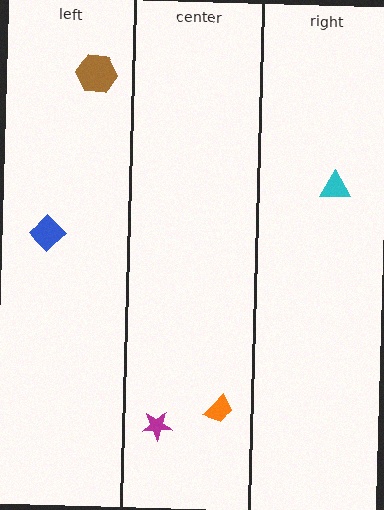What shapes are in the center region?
The orange trapezoid, the magenta star.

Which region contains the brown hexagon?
The left region.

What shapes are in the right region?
The cyan triangle.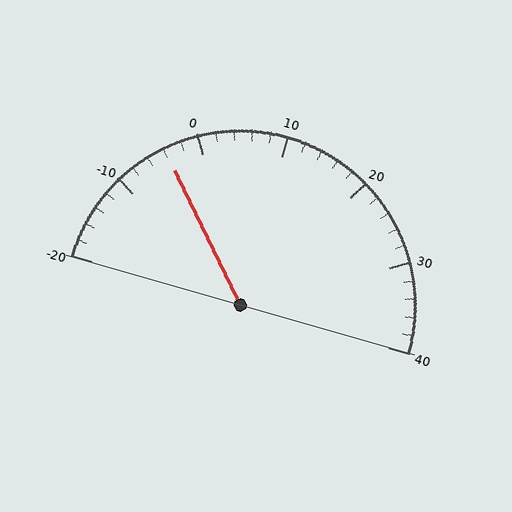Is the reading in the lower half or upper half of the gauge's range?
The reading is in the lower half of the range (-20 to 40).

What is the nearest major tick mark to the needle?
The nearest major tick mark is 0.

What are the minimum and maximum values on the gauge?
The gauge ranges from -20 to 40.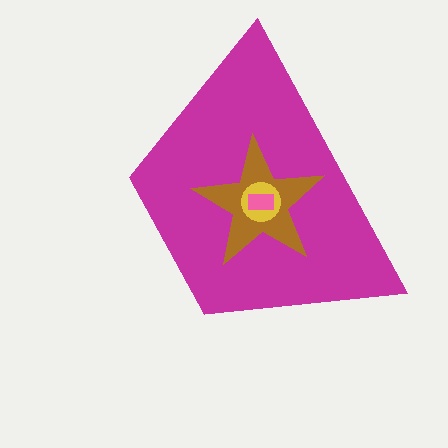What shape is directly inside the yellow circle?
The pink rectangle.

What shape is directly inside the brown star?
The yellow circle.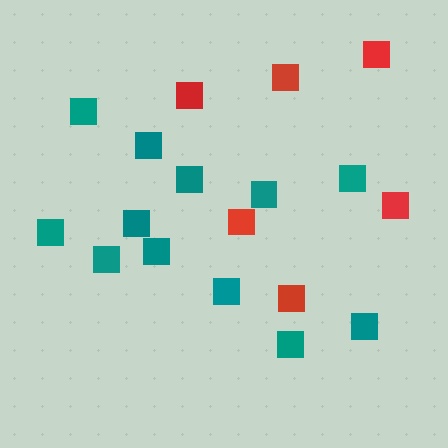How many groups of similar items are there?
There are 2 groups: one group of red squares (6) and one group of teal squares (12).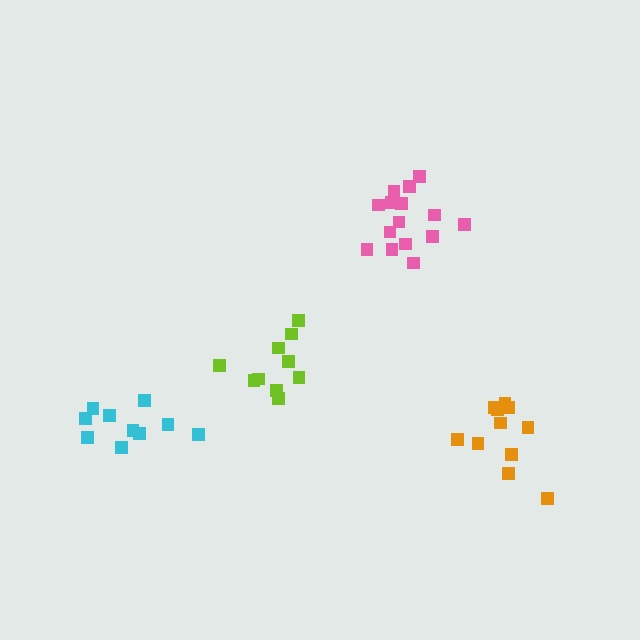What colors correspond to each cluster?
The clusters are colored: cyan, lime, orange, pink.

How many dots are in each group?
Group 1: 10 dots, Group 2: 10 dots, Group 3: 11 dots, Group 4: 15 dots (46 total).